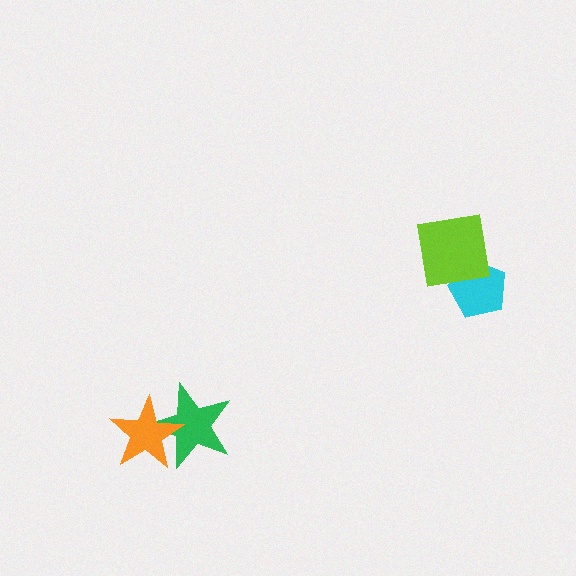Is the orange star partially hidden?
No, no other shape covers it.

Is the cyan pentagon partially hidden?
Yes, it is partially covered by another shape.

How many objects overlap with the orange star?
1 object overlaps with the orange star.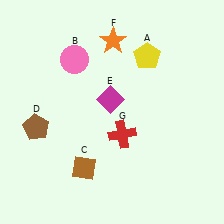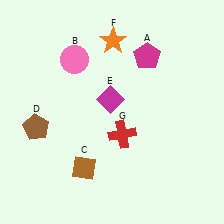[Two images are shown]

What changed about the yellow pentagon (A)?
In Image 1, A is yellow. In Image 2, it changed to magenta.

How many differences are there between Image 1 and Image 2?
There is 1 difference between the two images.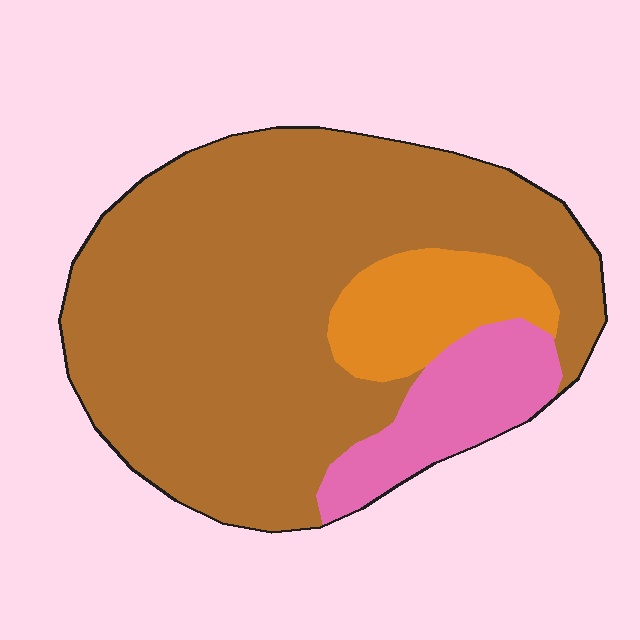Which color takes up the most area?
Brown, at roughly 75%.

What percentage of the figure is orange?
Orange covers roughly 10% of the figure.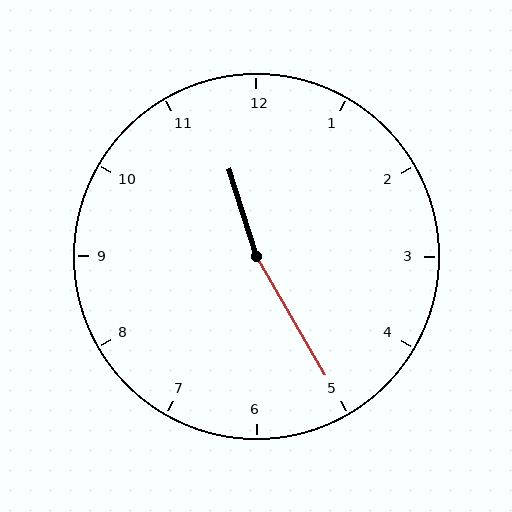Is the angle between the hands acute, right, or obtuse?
It is obtuse.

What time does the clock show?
11:25.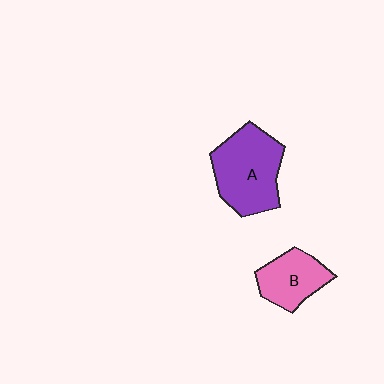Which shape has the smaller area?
Shape B (pink).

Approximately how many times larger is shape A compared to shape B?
Approximately 1.6 times.